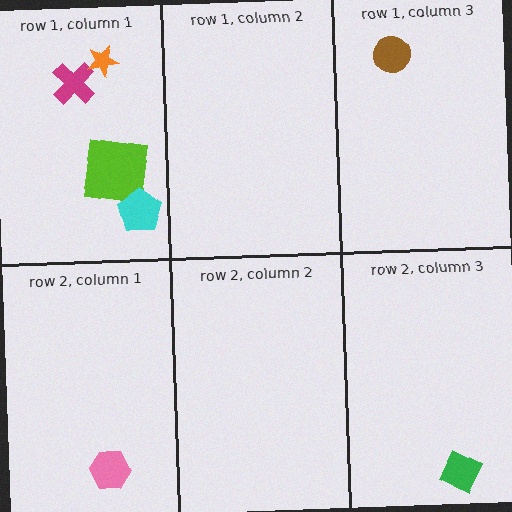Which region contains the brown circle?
The row 1, column 3 region.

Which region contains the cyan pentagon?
The row 1, column 1 region.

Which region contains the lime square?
The row 1, column 1 region.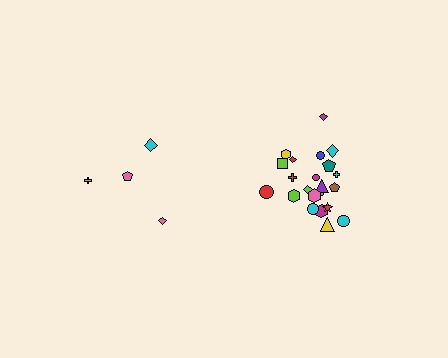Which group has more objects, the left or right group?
The right group.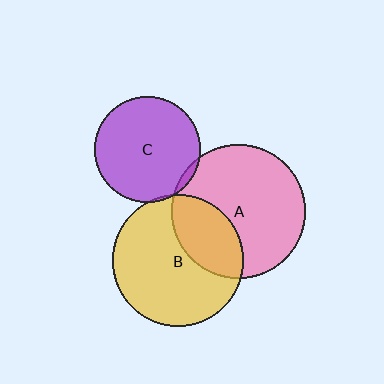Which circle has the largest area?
Circle A (pink).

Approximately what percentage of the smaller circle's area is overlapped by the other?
Approximately 5%.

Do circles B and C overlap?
Yes.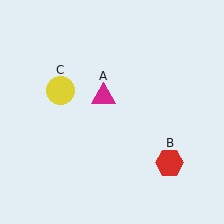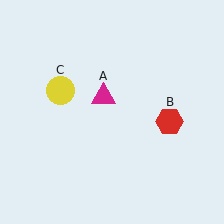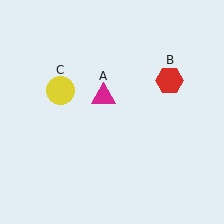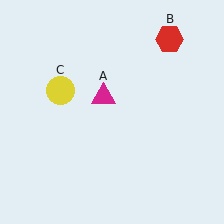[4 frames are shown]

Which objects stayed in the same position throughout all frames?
Magenta triangle (object A) and yellow circle (object C) remained stationary.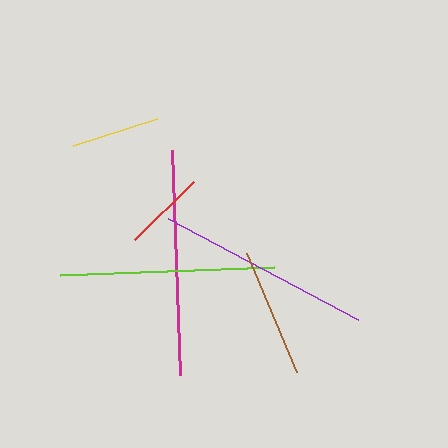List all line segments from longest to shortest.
From longest to shortest: magenta, purple, lime, brown, yellow, red.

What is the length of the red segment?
The red segment is approximately 82 pixels long.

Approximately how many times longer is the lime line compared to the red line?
The lime line is approximately 2.6 times the length of the red line.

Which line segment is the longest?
The magenta line is the longest at approximately 225 pixels.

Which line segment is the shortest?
The red line is the shortest at approximately 82 pixels.